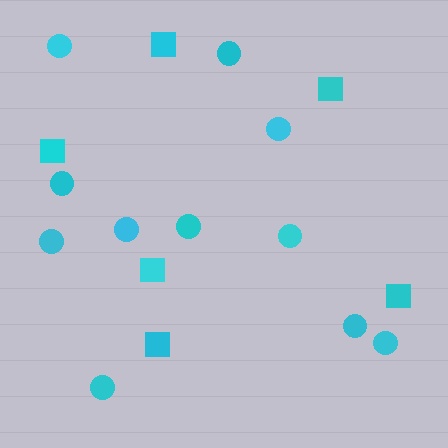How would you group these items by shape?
There are 2 groups: one group of circles (11) and one group of squares (6).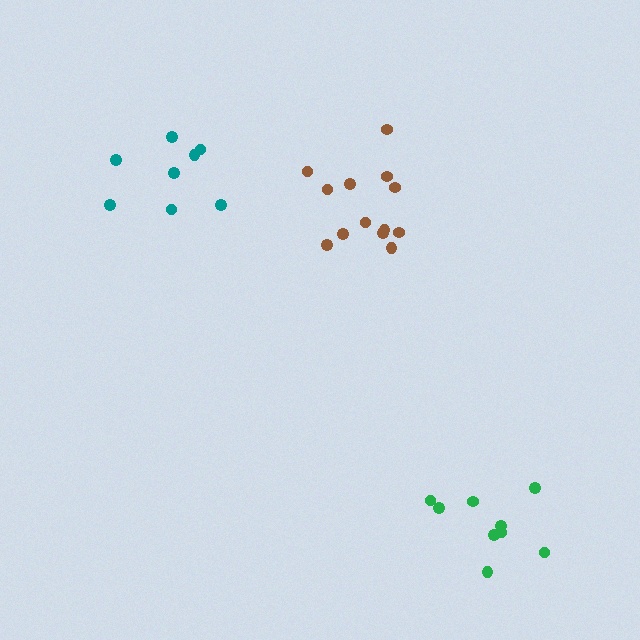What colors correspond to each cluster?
The clusters are colored: brown, green, teal.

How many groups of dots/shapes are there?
There are 3 groups.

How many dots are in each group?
Group 1: 13 dots, Group 2: 9 dots, Group 3: 8 dots (30 total).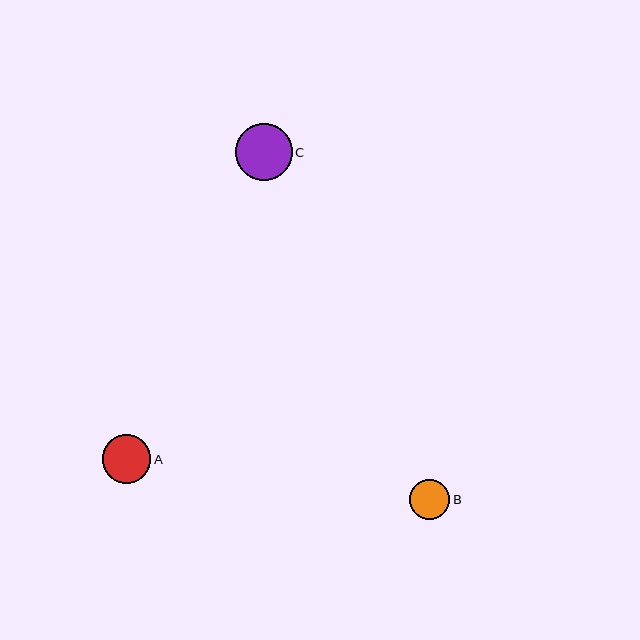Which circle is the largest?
Circle C is the largest with a size of approximately 57 pixels.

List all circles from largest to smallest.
From largest to smallest: C, A, B.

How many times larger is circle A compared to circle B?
Circle A is approximately 1.2 times the size of circle B.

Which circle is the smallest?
Circle B is the smallest with a size of approximately 40 pixels.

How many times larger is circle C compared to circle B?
Circle C is approximately 1.4 times the size of circle B.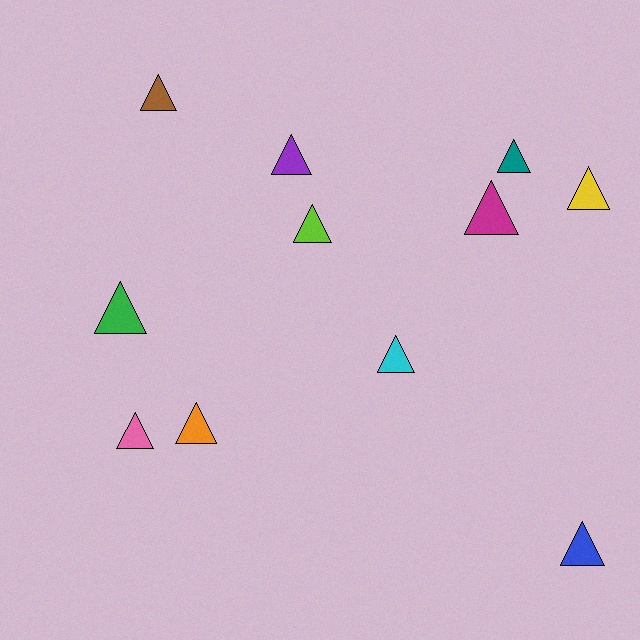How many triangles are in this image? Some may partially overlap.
There are 11 triangles.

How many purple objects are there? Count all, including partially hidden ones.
There is 1 purple object.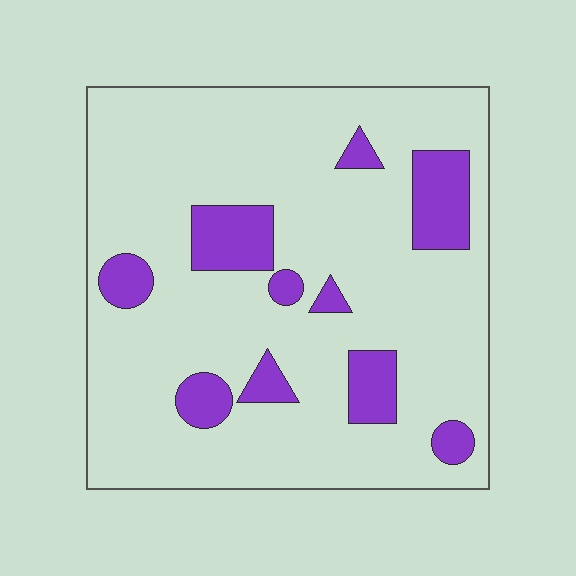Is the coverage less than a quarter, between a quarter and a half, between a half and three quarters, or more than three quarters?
Less than a quarter.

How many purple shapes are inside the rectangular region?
10.